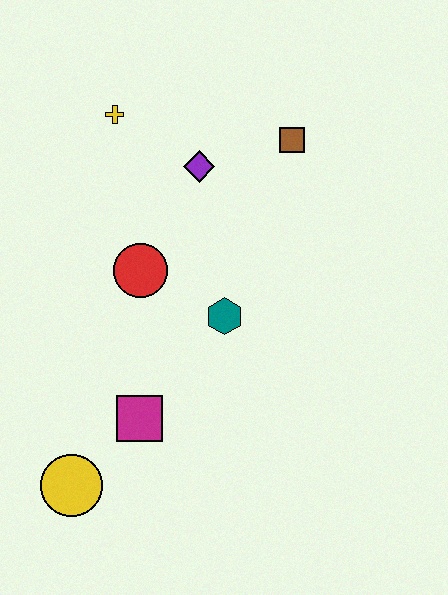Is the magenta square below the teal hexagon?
Yes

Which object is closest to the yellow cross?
The purple diamond is closest to the yellow cross.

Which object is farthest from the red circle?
The yellow circle is farthest from the red circle.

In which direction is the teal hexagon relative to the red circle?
The teal hexagon is to the right of the red circle.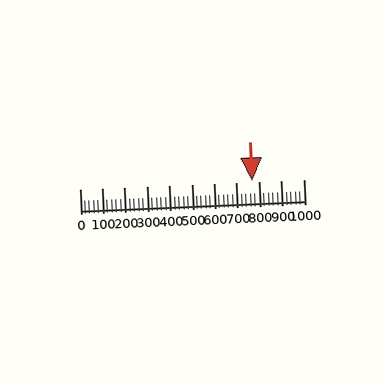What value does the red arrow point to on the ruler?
The red arrow points to approximately 771.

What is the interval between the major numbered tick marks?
The major tick marks are spaced 100 units apart.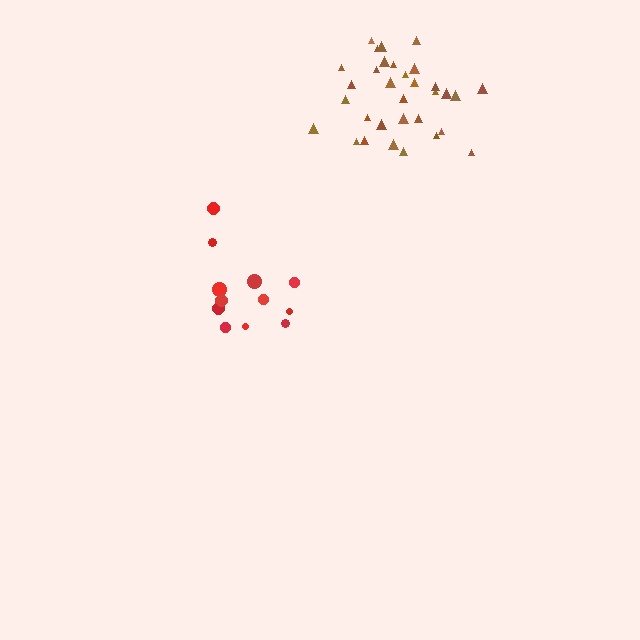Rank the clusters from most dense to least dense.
brown, red.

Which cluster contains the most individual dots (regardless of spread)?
Brown (32).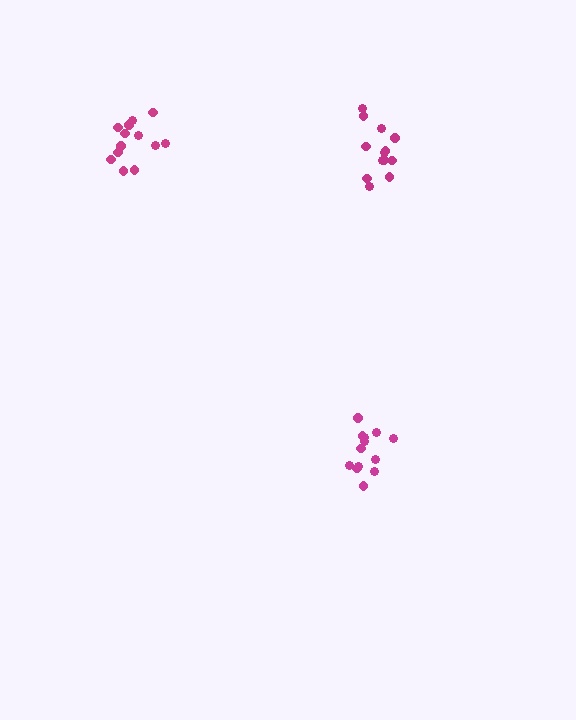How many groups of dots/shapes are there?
There are 3 groups.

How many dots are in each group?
Group 1: 13 dots, Group 2: 13 dots, Group 3: 13 dots (39 total).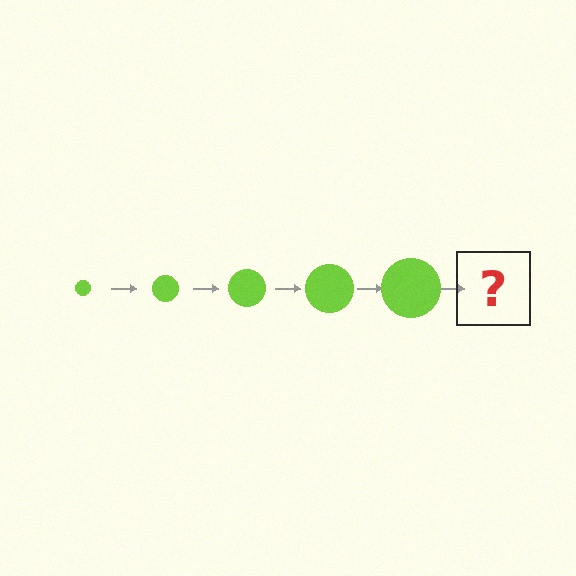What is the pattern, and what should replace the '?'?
The pattern is that the circle gets progressively larger each step. The '?' should be a lime circle, larger than the previous one.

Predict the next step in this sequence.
The next step is a lime circle, larger than the previous one.